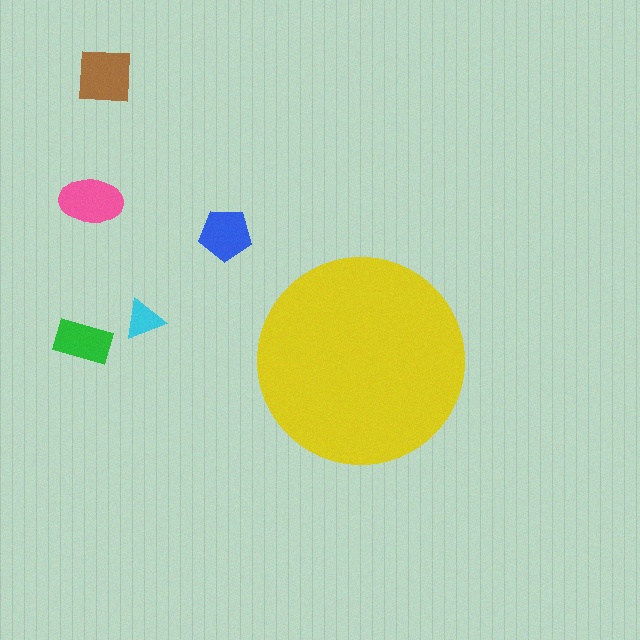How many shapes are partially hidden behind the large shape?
0 shapes are partially hidden.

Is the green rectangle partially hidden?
No, the green rectangle is fully visible.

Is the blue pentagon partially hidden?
No, the blue pentagon is fully visible.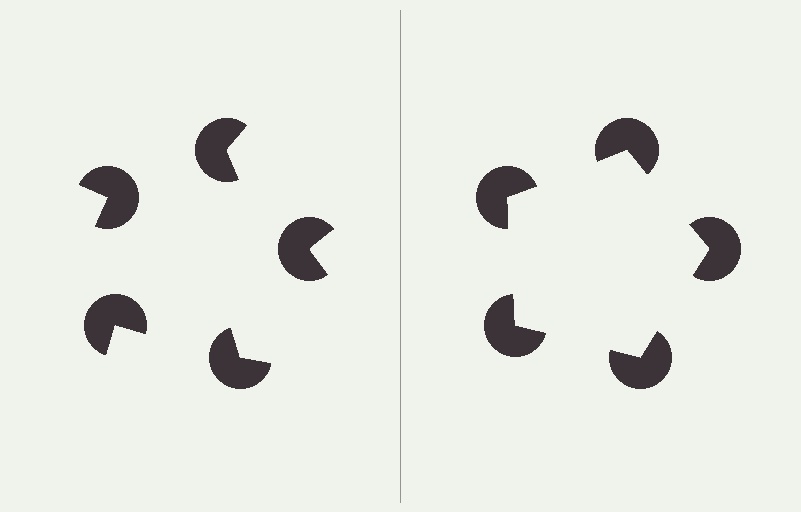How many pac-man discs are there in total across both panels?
10 — 5 on each side.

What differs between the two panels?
The pac-man discs are positioned identically on both sides; only the wedge orientations differ. On the right they align to a pentagon; on the left they are misaligned.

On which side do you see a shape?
An illusory pentagon appears on the right side. On the left side the wedge cuts are rotated, so no coherent shape forms.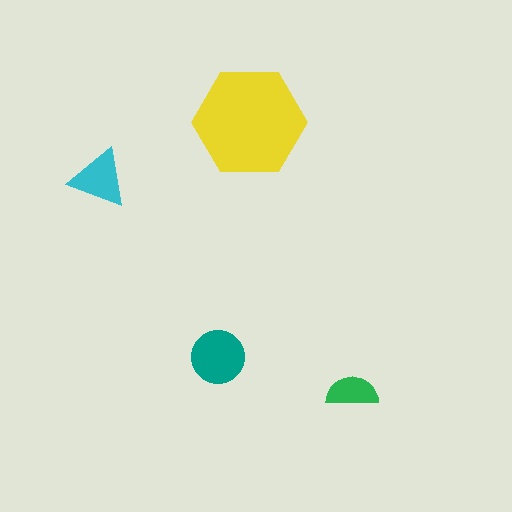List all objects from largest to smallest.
The yellow hexagon, the teal circle, the cyan triangle, the green semicircle.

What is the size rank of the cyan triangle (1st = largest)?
3rd.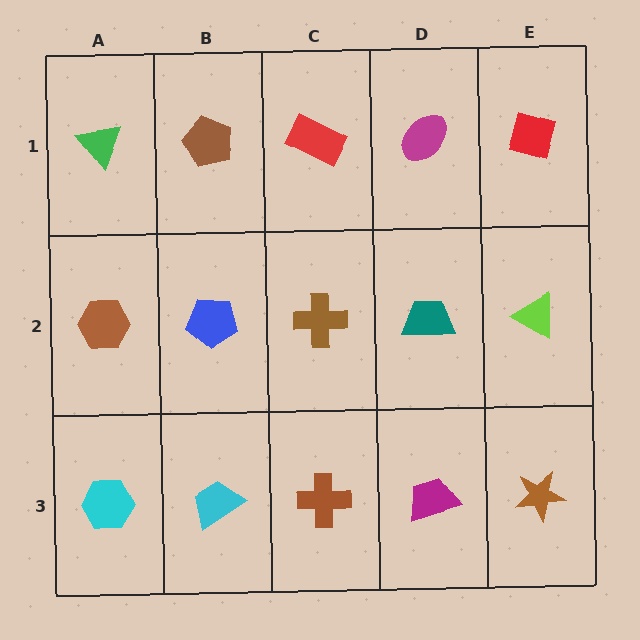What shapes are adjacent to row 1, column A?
A brown hexagon (row 2, column A), a brown pentagon (row 1, column B).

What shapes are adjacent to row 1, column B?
A blue pentagon (row 2, column B), a green triangle (row 1, column A), a red rectangle (row 1, column C).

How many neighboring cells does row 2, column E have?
3.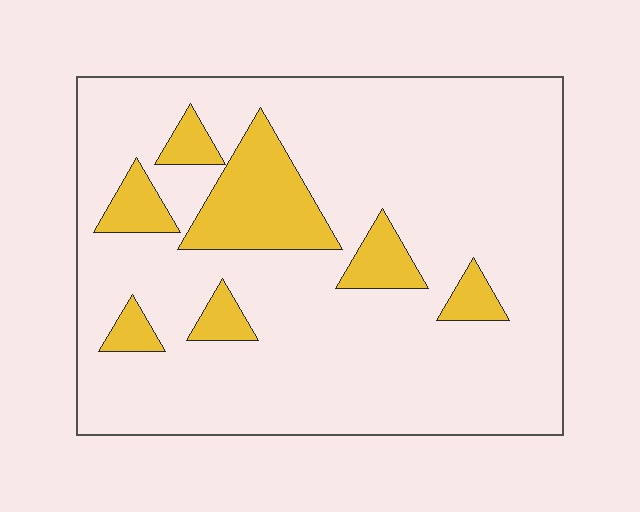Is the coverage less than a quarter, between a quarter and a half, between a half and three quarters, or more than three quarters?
Less than a quarter.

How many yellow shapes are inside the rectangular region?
7.